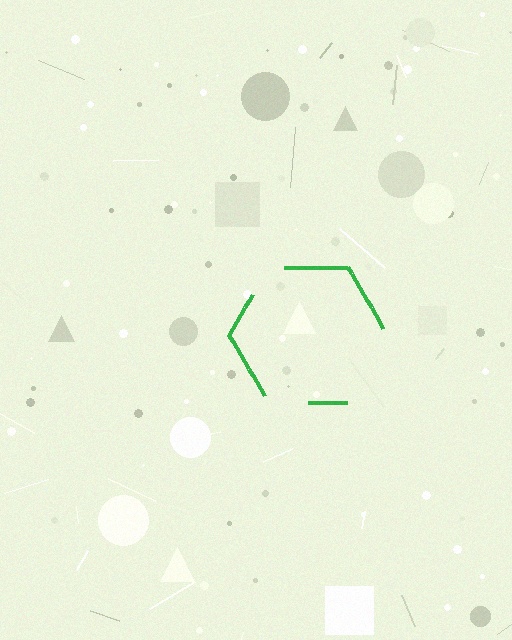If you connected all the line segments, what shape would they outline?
They would outline a hexagon.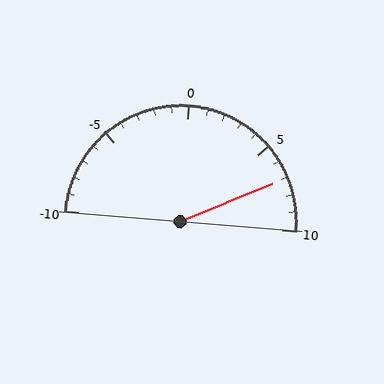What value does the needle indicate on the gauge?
The needle indicates approximately 7.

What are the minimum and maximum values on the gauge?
The gauge ranges from -10 to 10.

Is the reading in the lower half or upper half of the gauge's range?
The reading is in the upper half of the range (-10 to 10).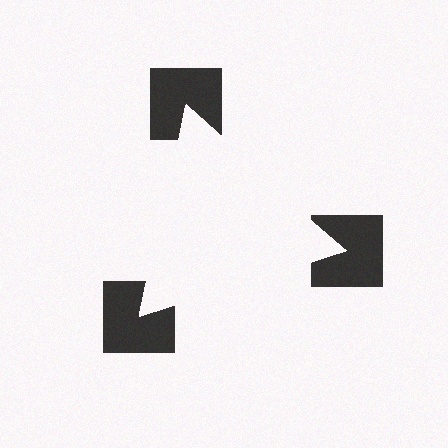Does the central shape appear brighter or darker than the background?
It typically appears slightly brighter than the background, even though no actual brightness change is drawn.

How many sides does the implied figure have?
3 sides.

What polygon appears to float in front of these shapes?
An illusory triangle — its edges are inferred from the aligned wedge cuts in the notched squares, not physically drawn.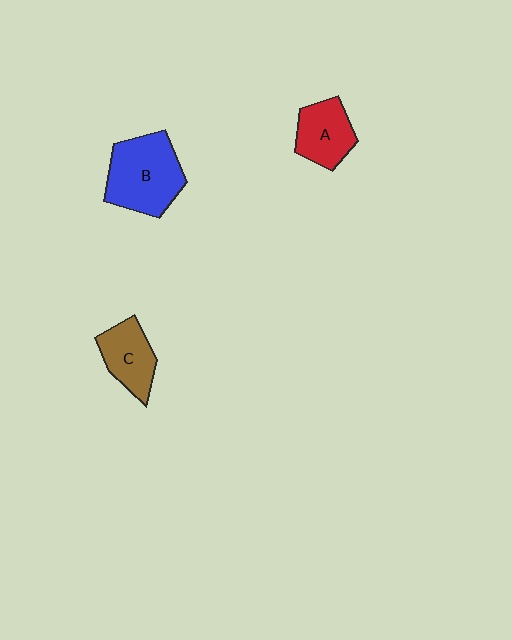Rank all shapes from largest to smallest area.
From largest to smallest: B (blue), A (red), C (brown).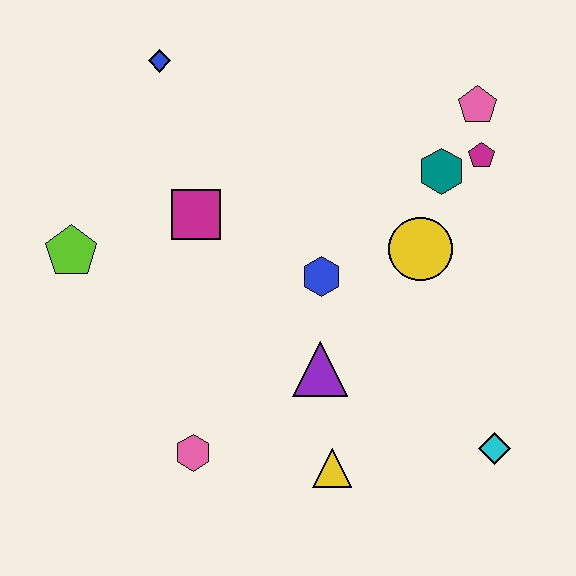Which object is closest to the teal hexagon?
The magenta pentagon is closest to the teal hexagon.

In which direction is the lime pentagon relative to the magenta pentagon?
The lime pentagon is to the left of the magenta pentagon.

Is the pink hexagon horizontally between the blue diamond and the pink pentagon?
Yes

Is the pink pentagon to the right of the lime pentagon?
Yes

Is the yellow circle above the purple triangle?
Yes